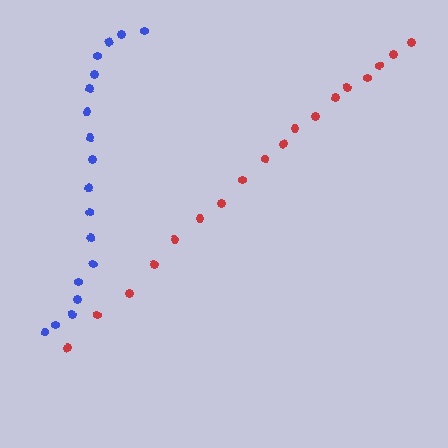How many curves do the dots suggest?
There are 2 distinct paths.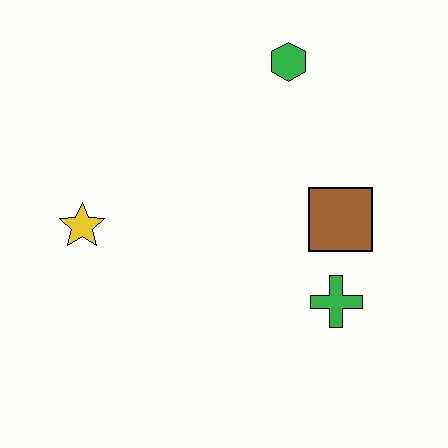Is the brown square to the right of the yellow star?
Yes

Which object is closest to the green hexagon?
The brown square is closest to the green hexagon.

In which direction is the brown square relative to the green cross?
The brown square is above the green cross.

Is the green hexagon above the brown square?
Yes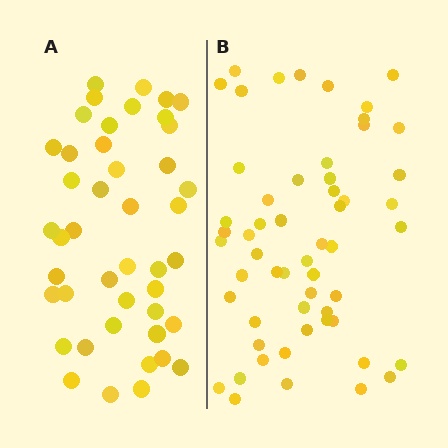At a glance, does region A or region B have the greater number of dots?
Region B (the right region) has more dots.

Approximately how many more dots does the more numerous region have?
Region B has roughly 12 or so more dots than region A.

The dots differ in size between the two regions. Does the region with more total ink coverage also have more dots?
No. Region A has more total ink coverage because its dots are larger, but region B actually contains more individual dots. Total area can be misleading — the number of items is what matters here.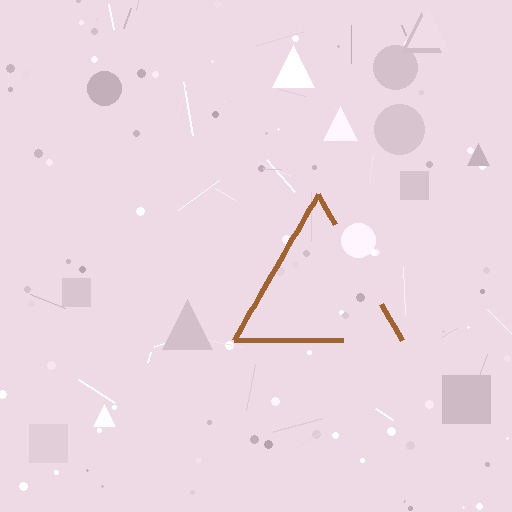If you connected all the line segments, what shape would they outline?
They would outline a triangle.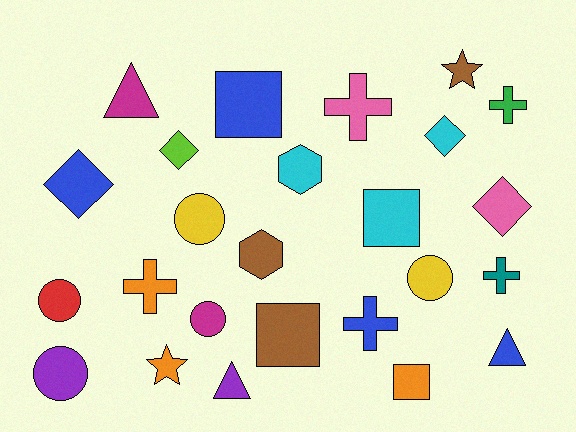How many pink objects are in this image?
There are 2 pink objects.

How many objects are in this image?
There are 25 objects.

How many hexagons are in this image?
There are 2 hexagons.